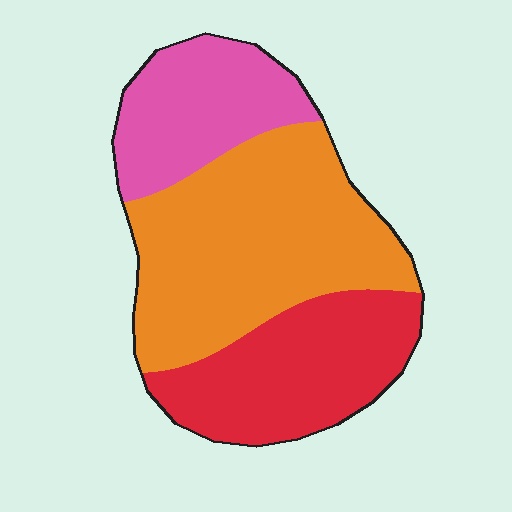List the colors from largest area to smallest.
From largest to smallest: orange, red, pink.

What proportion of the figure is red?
Red takes up about one third (1/3) of the figure.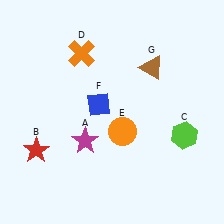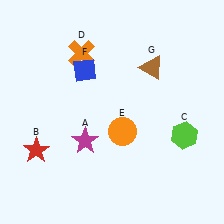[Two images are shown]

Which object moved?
The blue diamond (F) moved up.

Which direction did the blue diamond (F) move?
The blue diamond (F) moved up.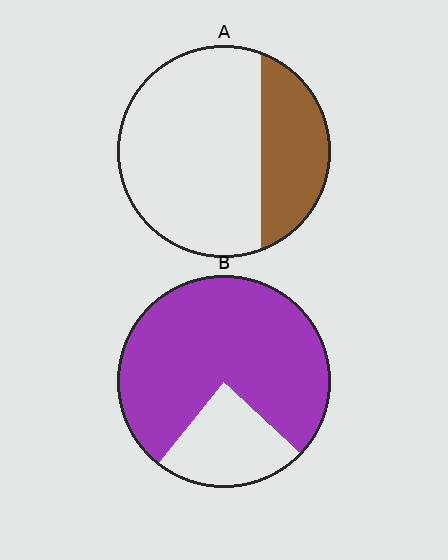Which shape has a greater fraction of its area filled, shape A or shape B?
Shape B.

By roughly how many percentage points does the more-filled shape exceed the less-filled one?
By roughly 50 percentage points (B over A).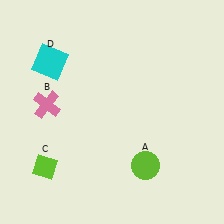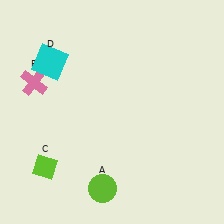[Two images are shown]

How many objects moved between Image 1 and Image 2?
2 objects moved between the two images.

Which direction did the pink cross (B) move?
The pink cross (B) moved up.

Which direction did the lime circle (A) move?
The lime circle (A) moved left.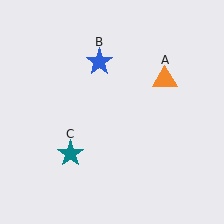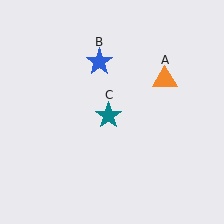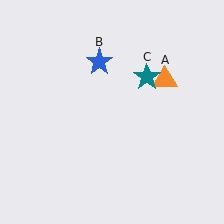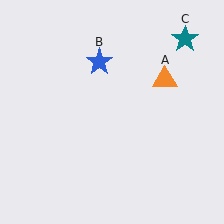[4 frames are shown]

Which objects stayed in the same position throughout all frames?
Orange triangle (object A) and blue star (object B) remained stationary.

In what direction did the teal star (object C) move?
The teal star (object C) moved up and to the right.